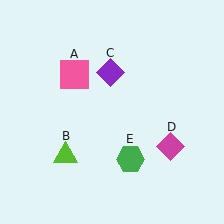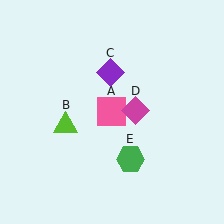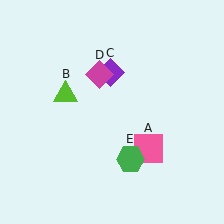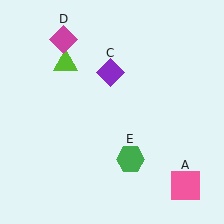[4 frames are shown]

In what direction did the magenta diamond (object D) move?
The magenta diamond (object D) moved up and to the left.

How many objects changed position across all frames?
3 objects changed position: pink square (object A), lime triangle (object B), magenta diamond (object D).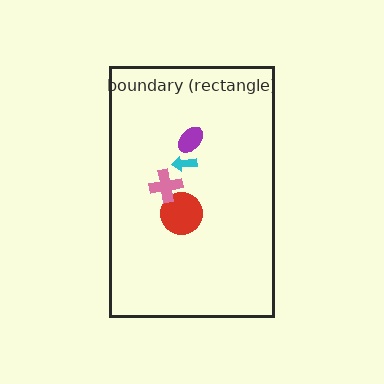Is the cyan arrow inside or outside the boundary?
Inside.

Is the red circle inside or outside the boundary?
Inside.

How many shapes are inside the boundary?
4 inside, 0 outside.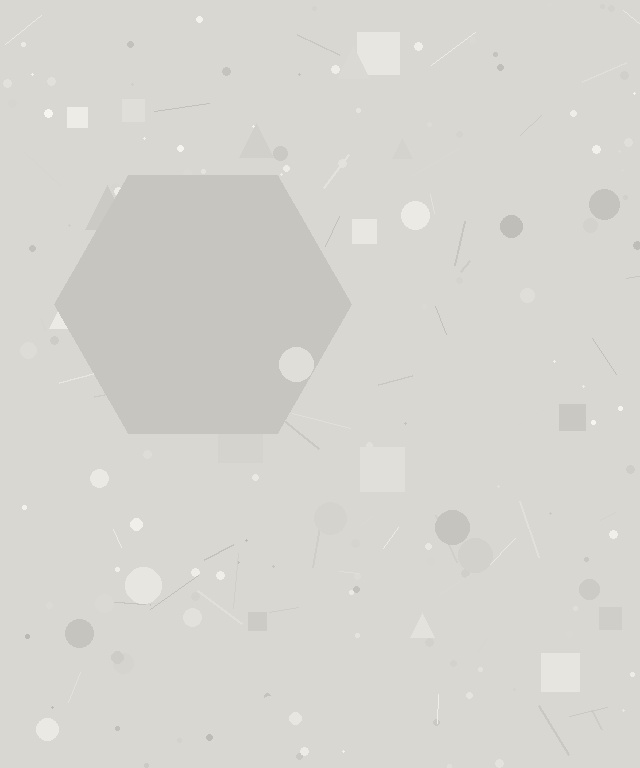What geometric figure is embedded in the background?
A hexagon is embedded in the background.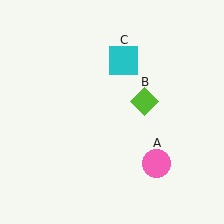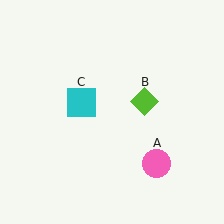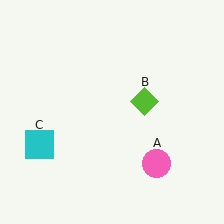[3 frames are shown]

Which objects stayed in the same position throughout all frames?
Pink circle (object A) and lime diamond (object B) remained stationary.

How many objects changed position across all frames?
1 object changed position: cyan square (object C).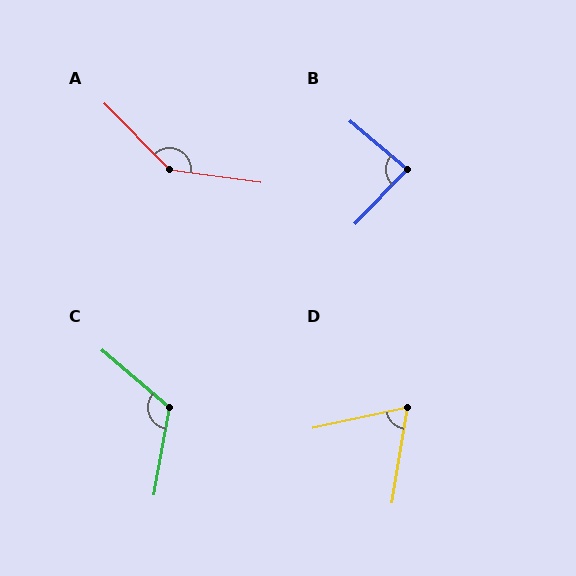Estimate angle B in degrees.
Approximately 87 degrees.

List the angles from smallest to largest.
D (69°), B (87°), C (120°), A (142°).